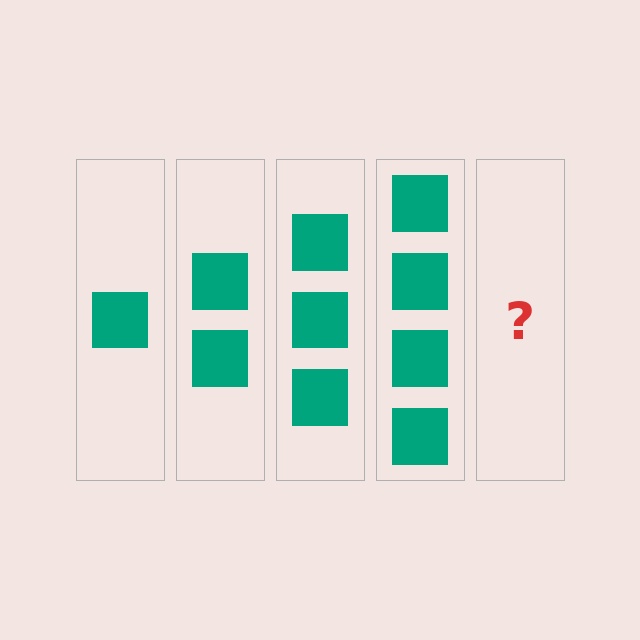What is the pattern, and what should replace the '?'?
The pattern is that each step adds one more square. The '?' should be 5 squares.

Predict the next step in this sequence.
The next step is 5 squares.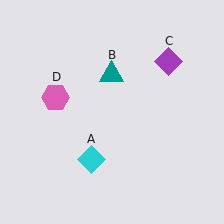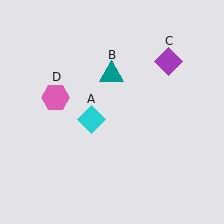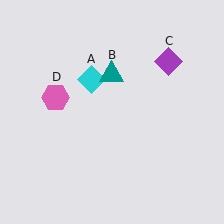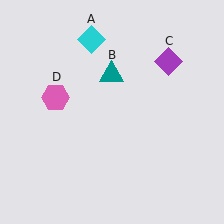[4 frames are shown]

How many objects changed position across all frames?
1 object changed position: cyan diamond (object A).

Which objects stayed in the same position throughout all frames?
Teal triangle (object B) and purple diamond (object C) and pink hexagon (object D) remained stationary.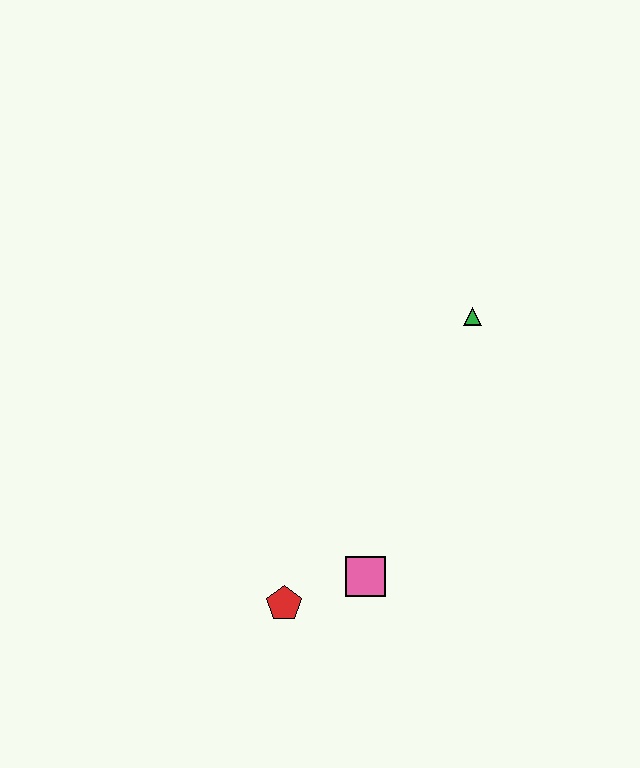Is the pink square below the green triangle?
Yes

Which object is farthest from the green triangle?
The red pentagon is farthest from the green triangle.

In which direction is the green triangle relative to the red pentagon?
The green triangle is above the red pentagon.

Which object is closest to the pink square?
The red pentagon is closest to the pink square.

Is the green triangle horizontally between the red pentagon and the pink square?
No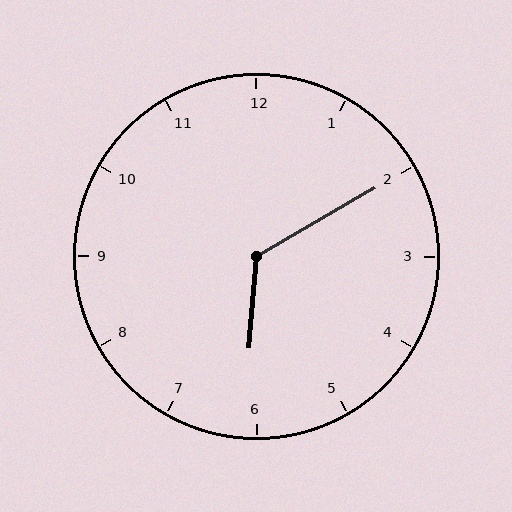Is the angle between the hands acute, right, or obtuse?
It is obtuse.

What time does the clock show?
6:10.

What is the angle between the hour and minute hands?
Approximately 125 degrees.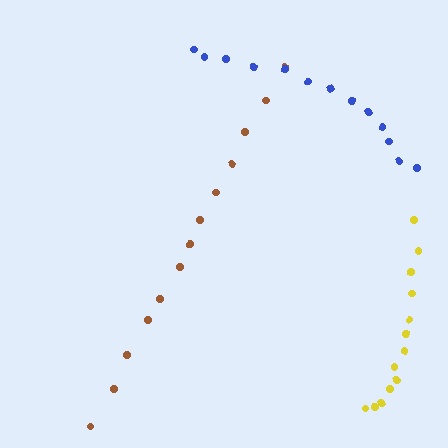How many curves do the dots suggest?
There are 3 distinct paths.